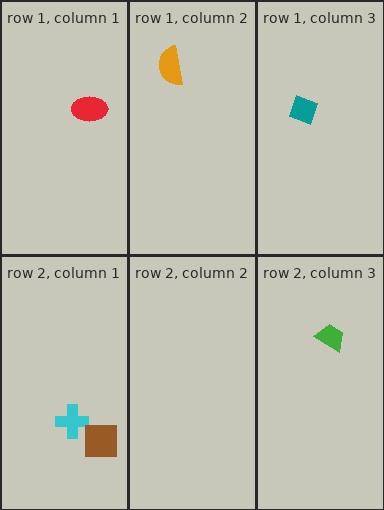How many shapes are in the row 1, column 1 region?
1.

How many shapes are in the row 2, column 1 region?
2.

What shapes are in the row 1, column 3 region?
The teal diamond.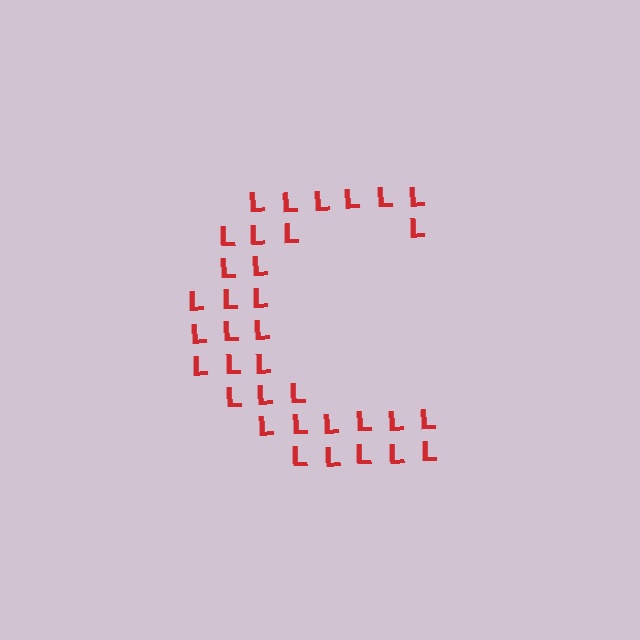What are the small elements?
The small elements are letter L's.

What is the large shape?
The large shape is the letter C.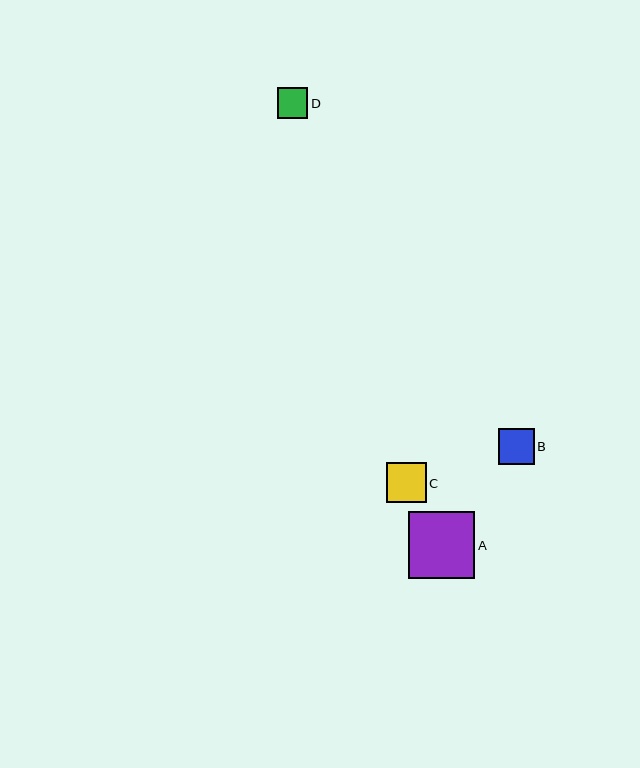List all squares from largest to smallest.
From largest to smallest: A, C, B, D.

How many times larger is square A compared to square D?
Square A is approximately 2.2 times the size of square D.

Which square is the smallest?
Square D is the smallest with a size of approximately 31 pixels.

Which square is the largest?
Square A is the largest with a size of approximately 66 pixels.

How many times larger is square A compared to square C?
Square A is approximately 1.7 times the size of square C.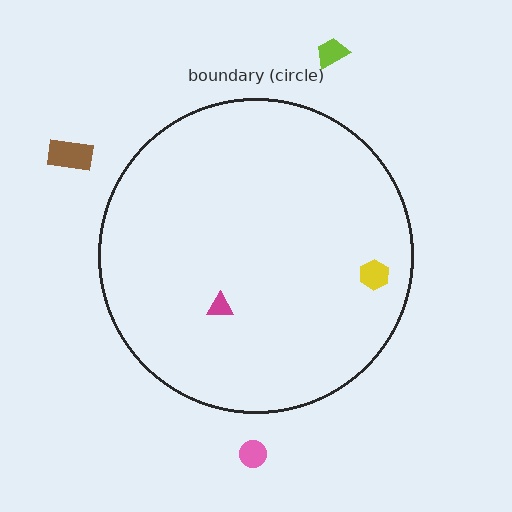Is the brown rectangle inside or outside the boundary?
Outside.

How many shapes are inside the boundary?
2 inside, 3 outside.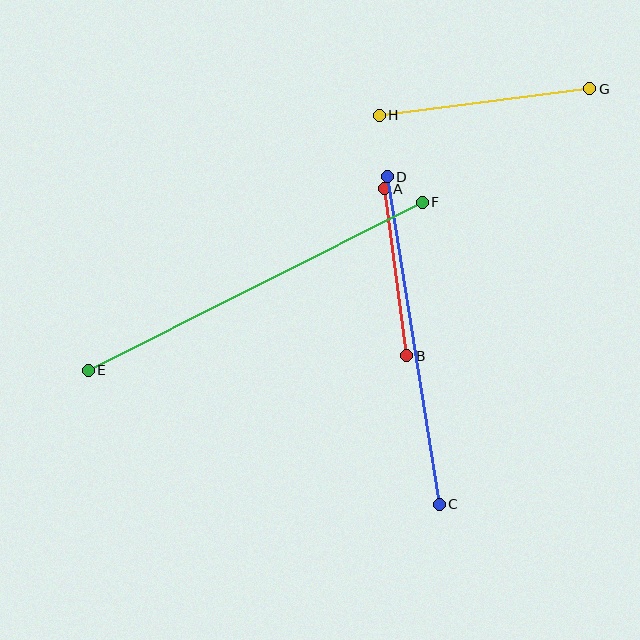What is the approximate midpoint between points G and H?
The midpoint is at approximately (485, 102) pixels.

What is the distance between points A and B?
The distance is approximately 168 pixels.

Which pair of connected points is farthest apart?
Points E and F are farthest apart.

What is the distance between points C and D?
The distance is approximately 331 pixels.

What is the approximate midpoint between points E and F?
The midpoint is at approximately (255, 286) pixels.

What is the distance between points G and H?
The distance is approximately 212 pixels.